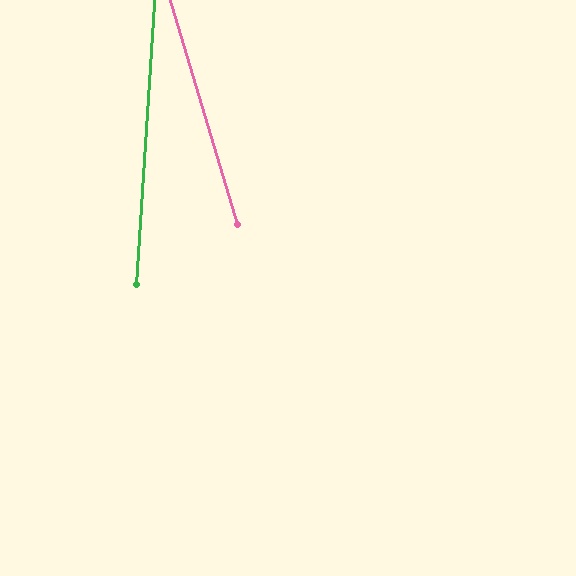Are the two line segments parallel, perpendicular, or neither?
Neither parallel nor perpendicular — they differ by about 20°.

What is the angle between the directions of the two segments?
Approximately 20 degrees.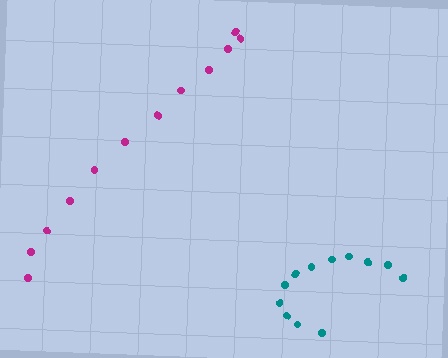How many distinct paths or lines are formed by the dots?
There are 2 distinct paths.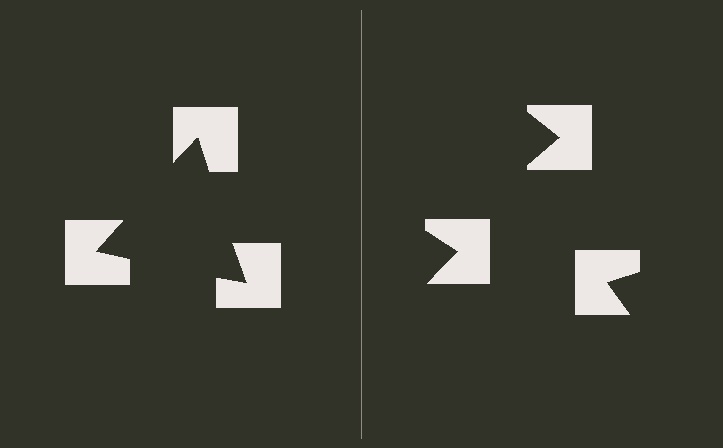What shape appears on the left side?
An illusory triangle.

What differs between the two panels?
The notched squares are positioned identically on both sides; only the wedge orientations differ. On the left they align to a triangle; on the right they are misaligned.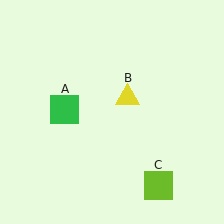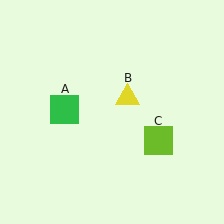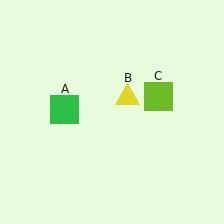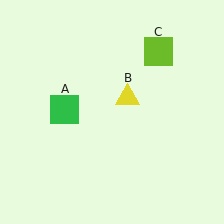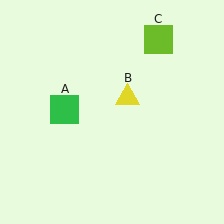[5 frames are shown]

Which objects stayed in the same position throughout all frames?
Green square (object A) and yellow triangle (object B) remained stationary.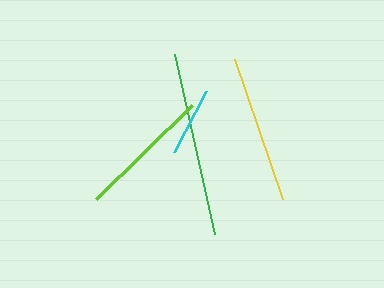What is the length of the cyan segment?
The cyan segment is approximately 69 pixels long.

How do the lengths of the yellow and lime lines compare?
The yellow and lime lines are approximately the same length.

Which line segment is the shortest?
The cyan line is the shortest at approximately 69 pixels.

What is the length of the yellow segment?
The yellow segment is approximately 147 pixels long.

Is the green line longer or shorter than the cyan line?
The green line is longer than the cyan line.